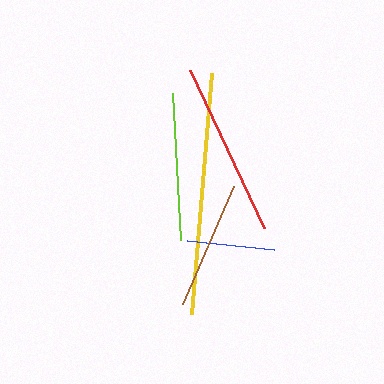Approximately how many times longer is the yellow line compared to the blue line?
The yellow line is approximately 2.8 times the length of the blue line.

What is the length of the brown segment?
The brown segment is approximately 129 pixels long.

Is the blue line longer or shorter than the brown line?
The brown line is longer than the blue line.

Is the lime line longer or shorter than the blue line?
The lime line is longer than the blue line.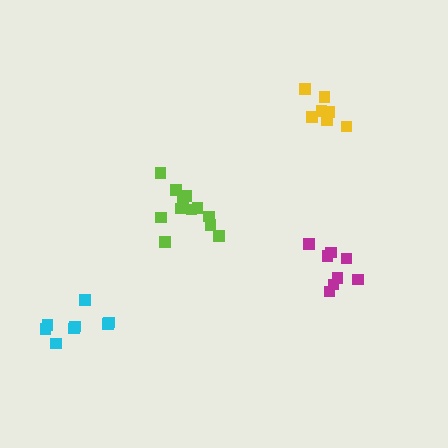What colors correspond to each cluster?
The clusters are colored: magenta, cyan, yellow, lime.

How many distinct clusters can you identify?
There are 4 distinct clusters.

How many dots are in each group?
Group 1: 8 dots, Group 2: 8 dots, Group 3: 7 dots, Group 4: 12 dots (35 total).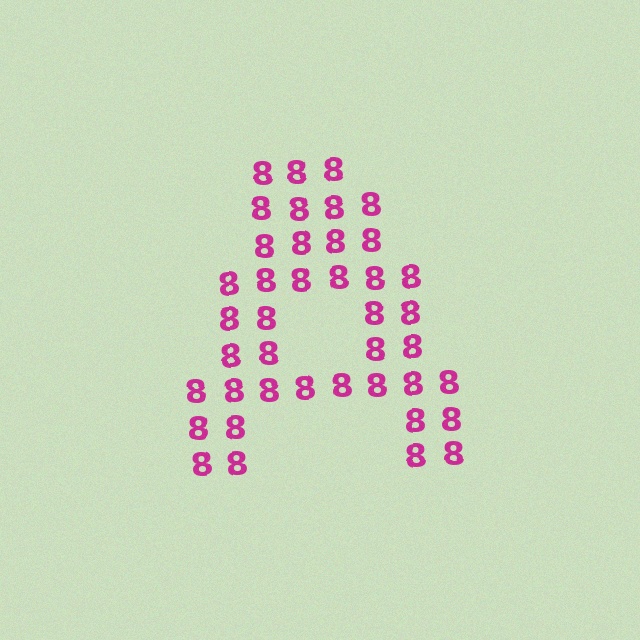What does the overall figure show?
The overall figure shows the letter A.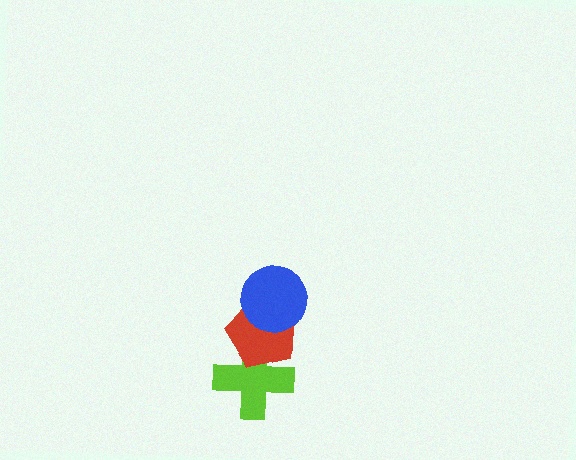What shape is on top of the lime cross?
The red pentagon is on top of the lime cross.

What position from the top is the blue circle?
The blue circle is 1st from the top.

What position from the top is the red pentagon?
The red pentagon is 2nd from the top.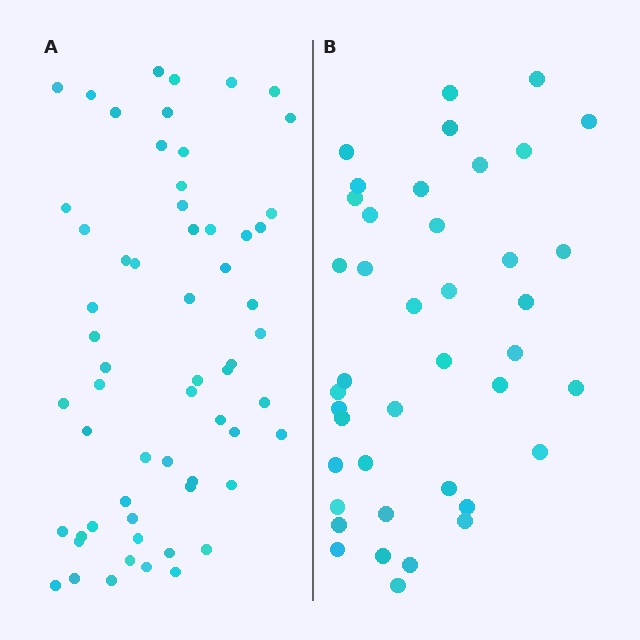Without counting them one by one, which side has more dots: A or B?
Region A (the left region) has more dots.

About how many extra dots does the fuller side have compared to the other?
Region A has approximately 20 more dots than region B.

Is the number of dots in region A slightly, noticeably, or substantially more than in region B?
Region A has substantially more. The ratio is roughly 1.5 to 1.